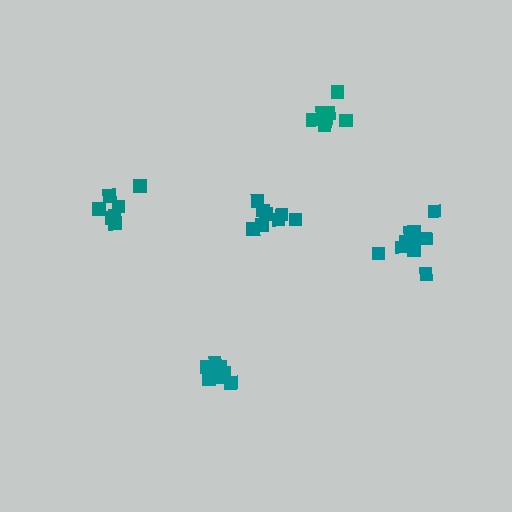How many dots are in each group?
Group 1: 7 dots, Group 2: 8 dots, Group 3: 11 dots, Group 4: 7 dots, Group 5: 8 dots (41 total).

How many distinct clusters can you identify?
There are 5 distinct clusters.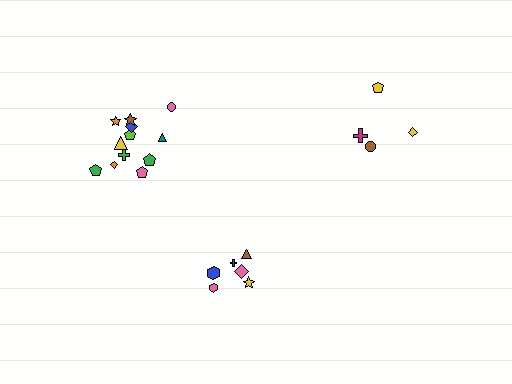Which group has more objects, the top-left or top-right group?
The top-left group.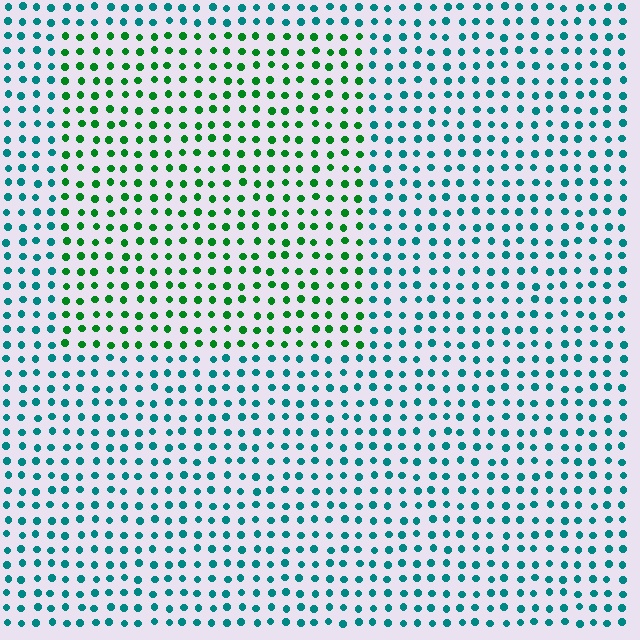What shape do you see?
I see a rectangle.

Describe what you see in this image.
The image is filled with small teal elements in a uniform arrangement. A rectangle-shaped region is visible where the elements are tinted to a slightly different hue, forming a subtle color boundary.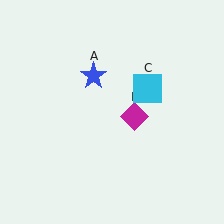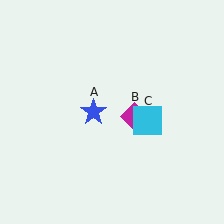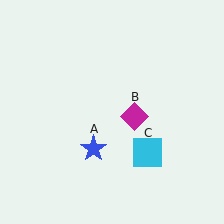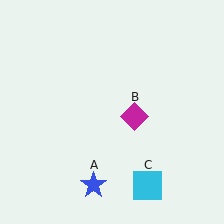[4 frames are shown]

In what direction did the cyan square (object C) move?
The cyan square (object C) moved down.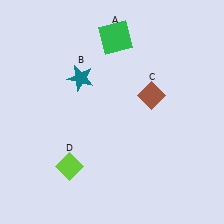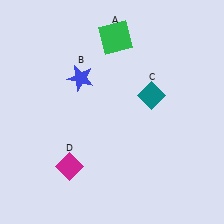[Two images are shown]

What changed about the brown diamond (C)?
In Image 1, C is brown. In Image 2, it changed to teal.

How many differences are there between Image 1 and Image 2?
There are 3 differences between the two images.